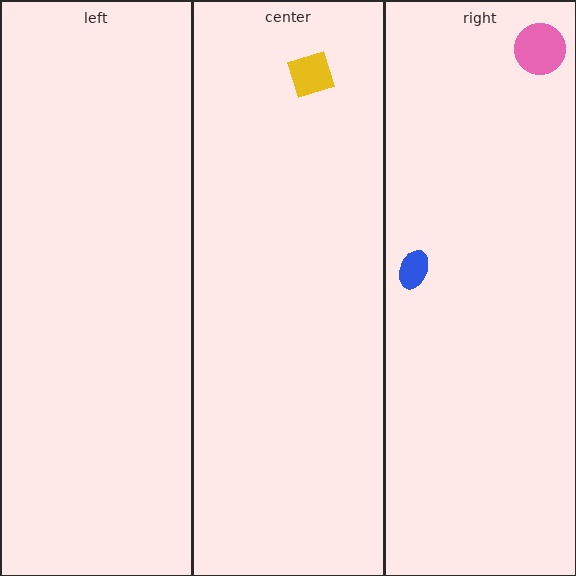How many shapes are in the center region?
1.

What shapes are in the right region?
The pink circle, the blue ellipse.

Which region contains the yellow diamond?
The center region.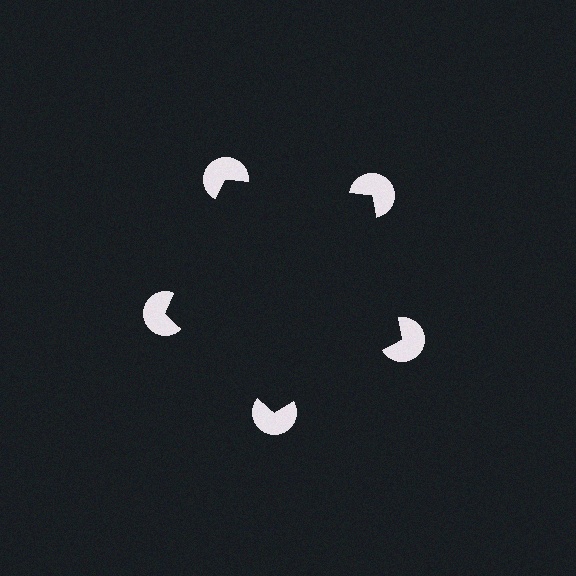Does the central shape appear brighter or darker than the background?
It typically appears slightly darker than the background, even though no actual brightness change is drawn.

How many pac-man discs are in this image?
There are 5 — one at each vertex of the illusory pentagon.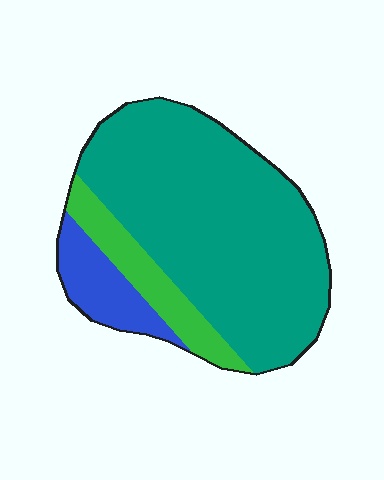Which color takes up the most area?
Teal, at roughly 75%.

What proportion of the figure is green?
Green covers around 15% of the figure.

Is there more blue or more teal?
Teal.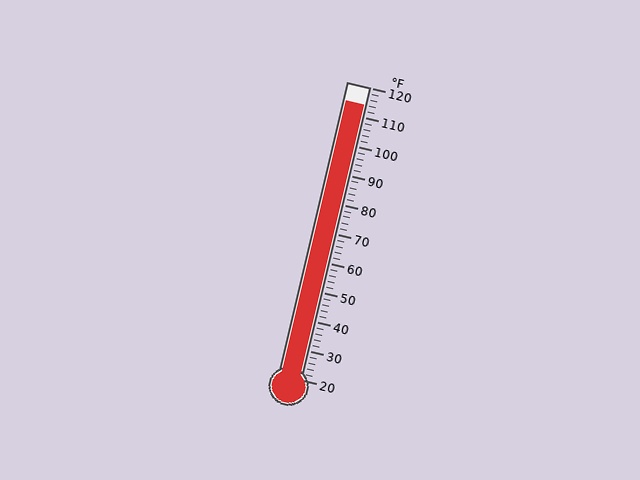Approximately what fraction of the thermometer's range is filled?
The thermometer is filled to approximately 95% of its range.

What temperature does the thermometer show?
The thermometer shows approximately 114°F.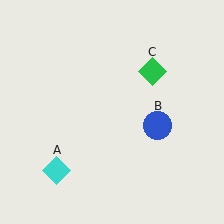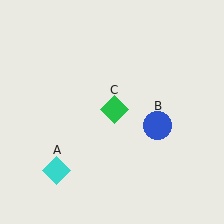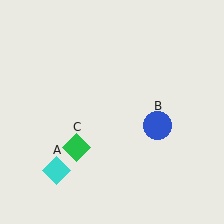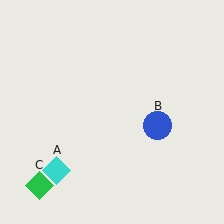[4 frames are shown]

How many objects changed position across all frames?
1 object changed position: green diamond (object C).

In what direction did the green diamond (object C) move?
The green diamond (object C) moved down and to the left.